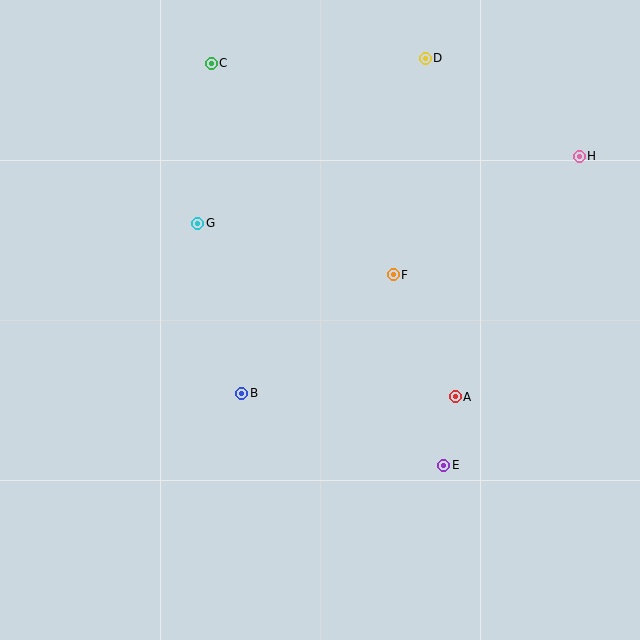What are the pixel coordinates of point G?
Point G is at (198, 223).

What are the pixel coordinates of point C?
Point C is at (211, 63).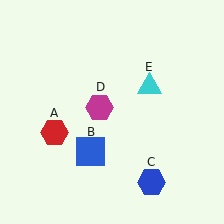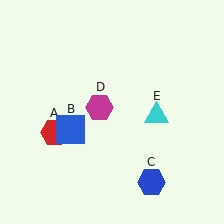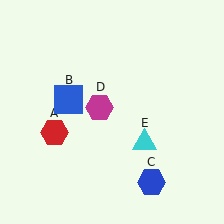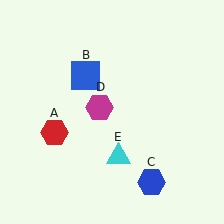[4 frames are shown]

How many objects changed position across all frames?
2 objects changed position: blue square (object B), cyan triangle (object E).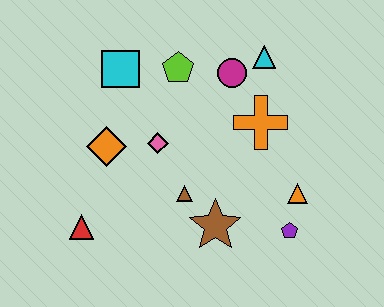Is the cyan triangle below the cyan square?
No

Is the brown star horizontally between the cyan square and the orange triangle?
Yes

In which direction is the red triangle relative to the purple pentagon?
The red triangle is to the left of the purple pentagon.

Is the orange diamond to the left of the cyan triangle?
Yes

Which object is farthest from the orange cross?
The red triangle is farthest from the orange cross.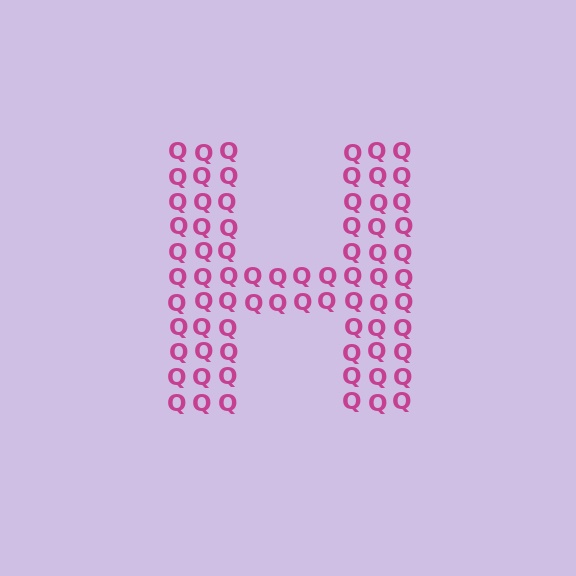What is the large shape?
The large shape is the letter H.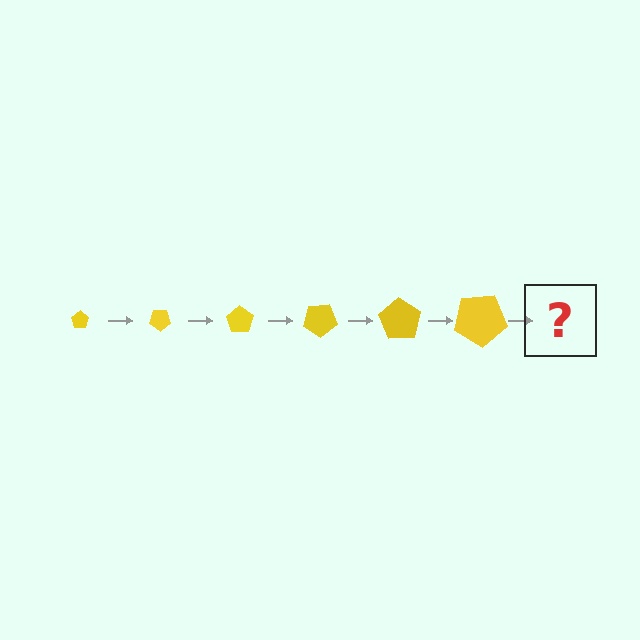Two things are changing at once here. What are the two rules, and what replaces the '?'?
The two rules are that the pentagon grows larger each step and it rotates 35 degrees each step. The '?' should be a pentagon, larger than the previous one and rotated 210 degrees from the start.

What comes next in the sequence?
The next element should be a pentagon, larger than the previous one and rotated 210 degrees from the start.